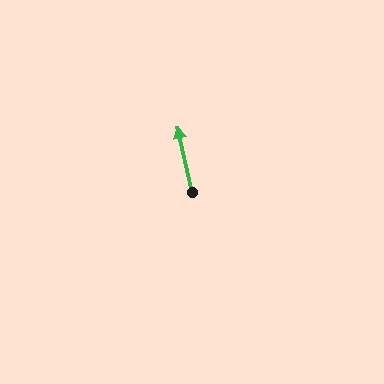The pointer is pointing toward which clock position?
Roughly 12 o'clock.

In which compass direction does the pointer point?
North.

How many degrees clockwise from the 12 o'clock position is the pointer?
Approximately 348 degrees.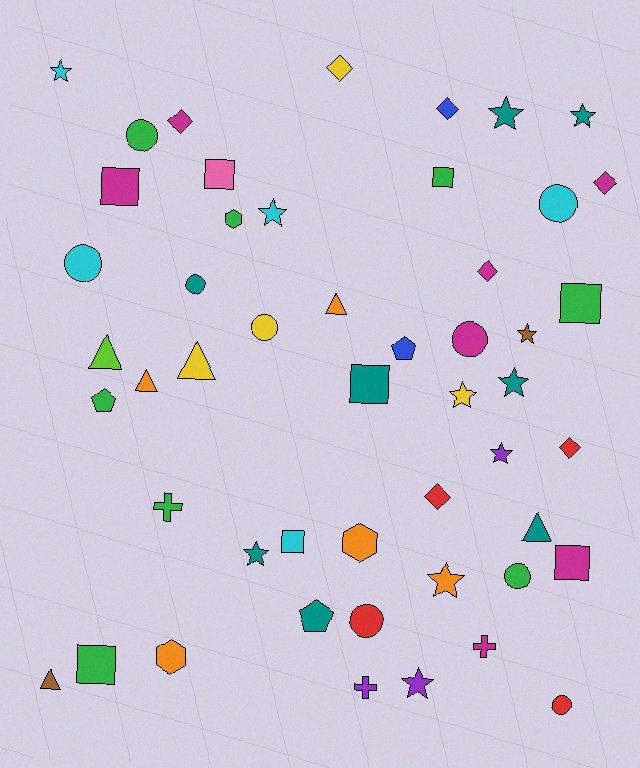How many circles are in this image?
There are 9 circles.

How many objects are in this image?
There are 50 objects.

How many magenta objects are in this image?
There are 7 magenta objects.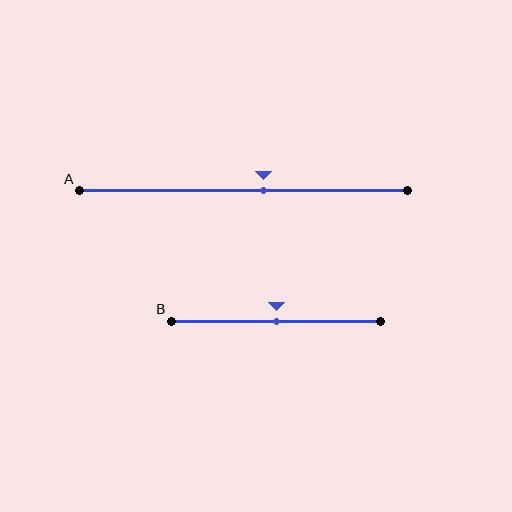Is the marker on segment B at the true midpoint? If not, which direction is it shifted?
Yes, the marker on segment B is at the true midpoint.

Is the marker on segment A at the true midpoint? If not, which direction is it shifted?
No, the marker on segment A is shifted to the right by about 6% of the segment length.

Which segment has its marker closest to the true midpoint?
Segment B has its marker closest to the true midpoint.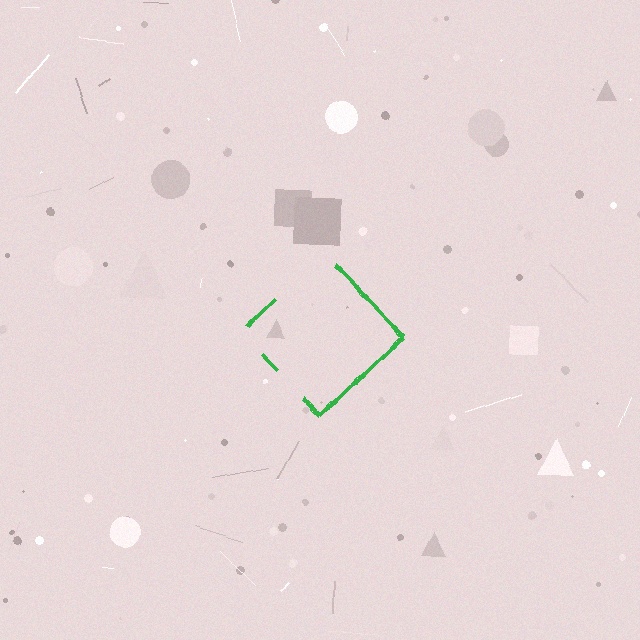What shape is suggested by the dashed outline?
The dashed outline suggests a diamond.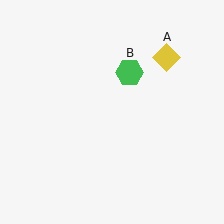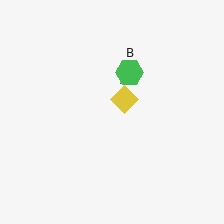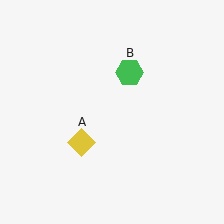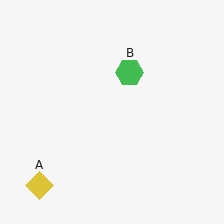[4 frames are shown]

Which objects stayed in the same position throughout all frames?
Green hexagon (object B) remained stationary.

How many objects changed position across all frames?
1 object changed position: yellow diamond (object A).